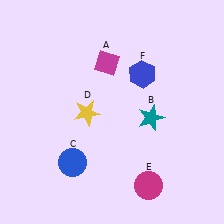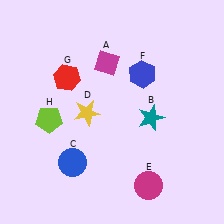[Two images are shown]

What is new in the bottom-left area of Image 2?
A lime pentagon (H) was added in the bottom-left area of Image 2.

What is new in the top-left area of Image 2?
A red hexagon (G) was added in the top-left area of Image 2.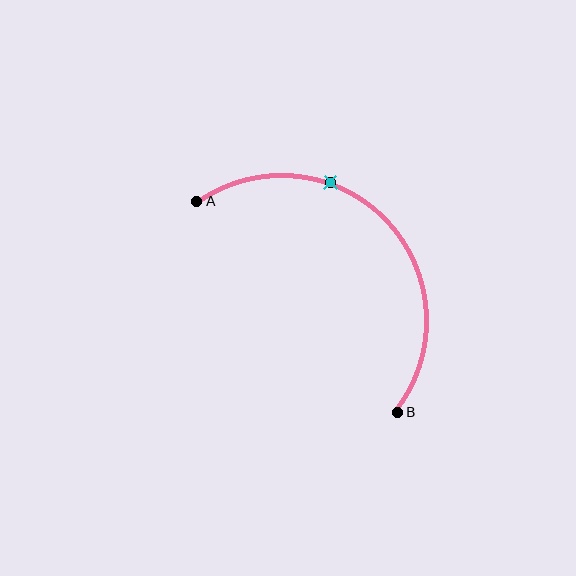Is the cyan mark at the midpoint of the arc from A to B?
No. The cyan mark lies on the arc but is closer to endpoint A. The arc midpoint would be at the point on the curve equidistant along the arc from both A and B.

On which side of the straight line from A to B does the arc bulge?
The arc bulges above and to the right of the straight line connecting A and B.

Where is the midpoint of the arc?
The arc midpoint is the point on the curve farthest from the straight line joining A and B. It sits above and to the right of that line.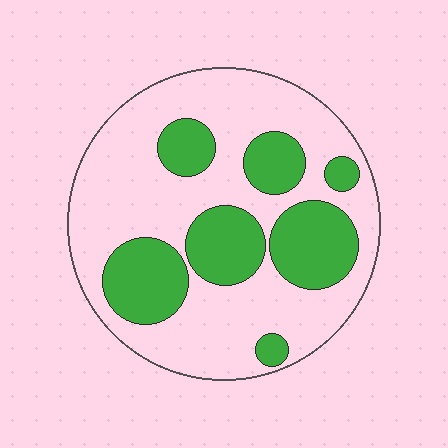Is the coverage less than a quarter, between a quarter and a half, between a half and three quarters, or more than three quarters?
Between a quarter and a half.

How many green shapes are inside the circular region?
7.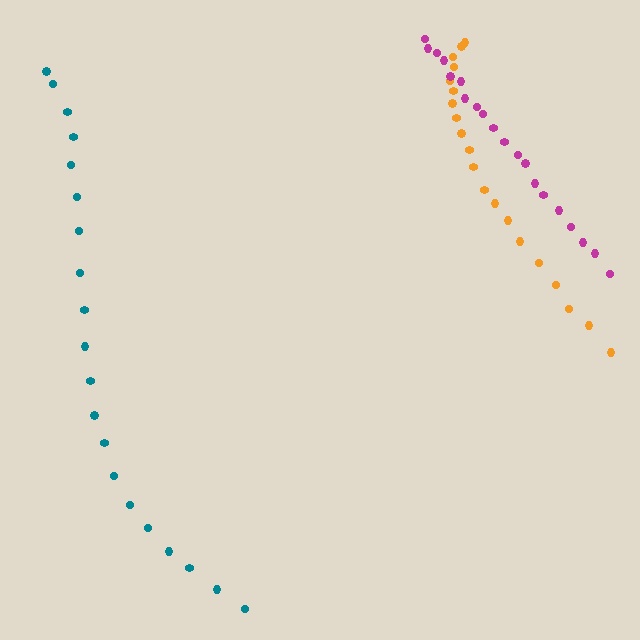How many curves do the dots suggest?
There are 3 distinct paths.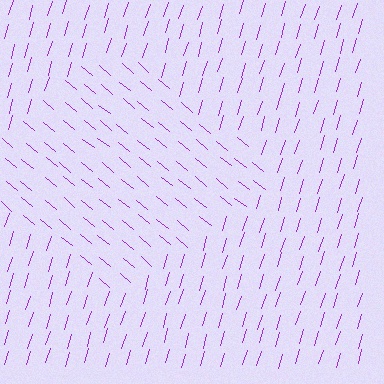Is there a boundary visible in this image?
Yes, there is a texture boundary formed by a change in line orientation.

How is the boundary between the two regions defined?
The boundary is defined purely by a change in line orientation (approximately 67 degrees difference). All lines are the same color and thickness.